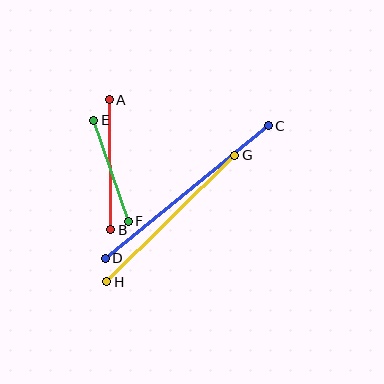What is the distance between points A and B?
The distance is approximately 130 pixels.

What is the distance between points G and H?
The distance is approximately 180 pixels.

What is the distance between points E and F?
The distance is approximately 107 pixels.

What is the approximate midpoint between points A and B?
The midpoint is at approximately (110, 165) pixels.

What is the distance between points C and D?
The distance is approximately 210 pixels.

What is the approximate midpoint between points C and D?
The midpoint is at approximately (187, 192) pixels.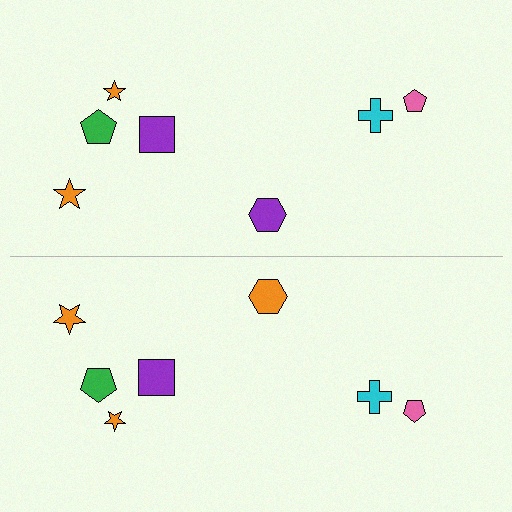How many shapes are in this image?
There are 14 shapes in this image.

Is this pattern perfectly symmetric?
No, the pattern is not perfectly symmetric. The orange hexagon on the bottom side breaks the symmetry — its mirror counterpart is purple.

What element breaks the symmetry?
The orange hexagon on the bottom side breaks the symmetry — its mirror counterpart is purple.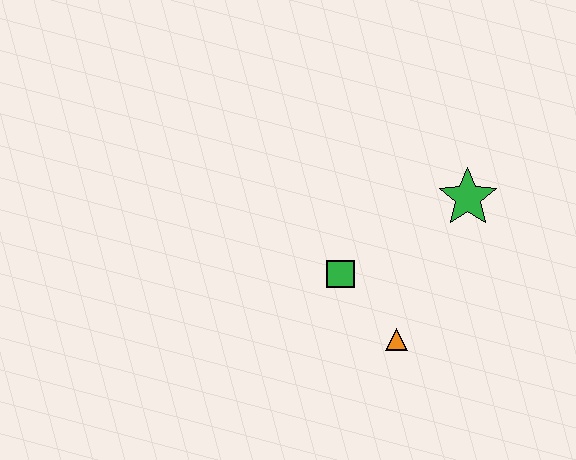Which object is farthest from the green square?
The green star is farthest from the green square.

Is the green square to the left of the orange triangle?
Yes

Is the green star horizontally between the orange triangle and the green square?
No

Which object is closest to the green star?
The green square is closest to the green star.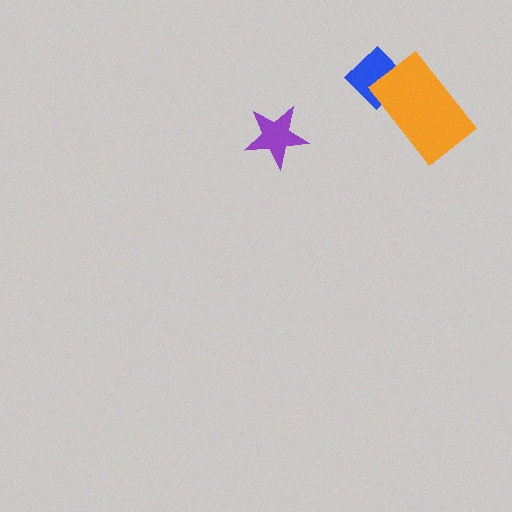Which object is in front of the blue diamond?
The orange rectangle is in front of the blue diamond.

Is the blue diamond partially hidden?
Yes, it is partially covered by another shape.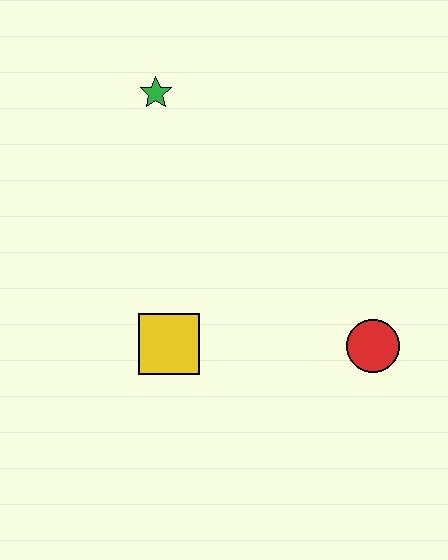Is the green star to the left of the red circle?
Yes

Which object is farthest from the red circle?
The green star is farthest from the red circle.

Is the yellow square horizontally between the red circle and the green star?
Yes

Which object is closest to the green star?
The yellow square is closest to the green star.